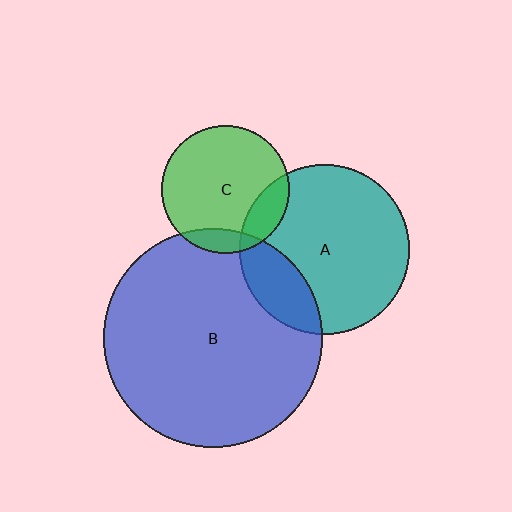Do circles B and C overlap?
Yes.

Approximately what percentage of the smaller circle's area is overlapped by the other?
Approximately 10%.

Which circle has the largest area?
Circle B (blue).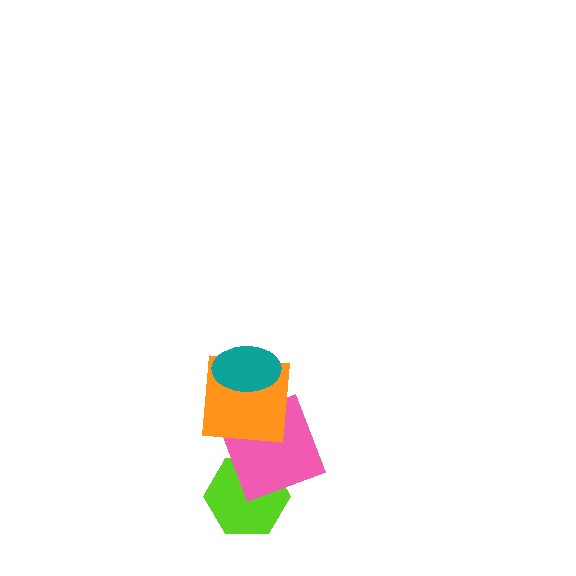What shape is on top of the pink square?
The orange square is on top of the pink square.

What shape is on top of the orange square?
The teal ellipse is on top of the orange square.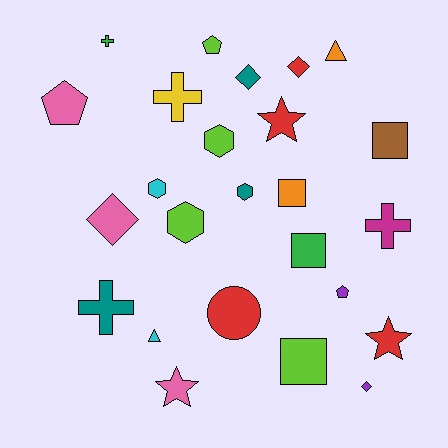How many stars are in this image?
There are 3 stars.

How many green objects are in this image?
There are 2 green objects.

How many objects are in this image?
There are 25 objects.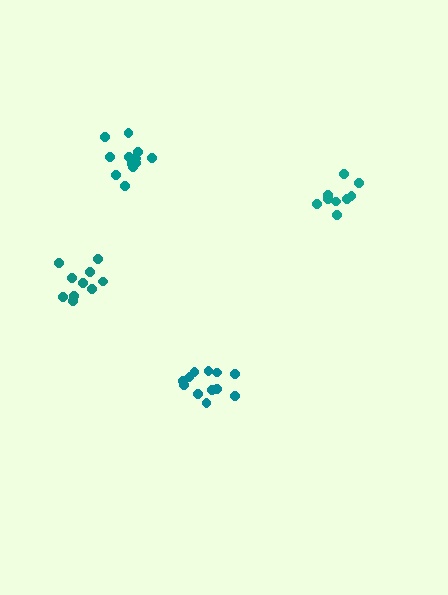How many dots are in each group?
Group 1: 9 dots, Group 2: 13 dots, Group 3: 12 dots, Group 4: 10 dots (44 total).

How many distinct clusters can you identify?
There are 4 distinct clusters.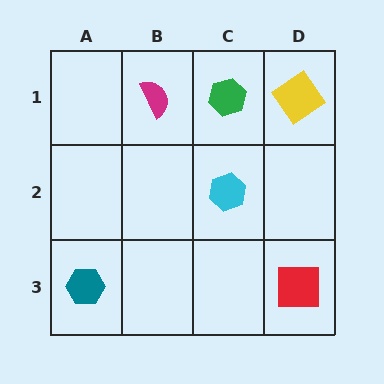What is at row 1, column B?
A magenta semicircle.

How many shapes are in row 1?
3 shapes.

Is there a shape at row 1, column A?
No, that cell is empty.